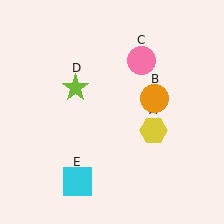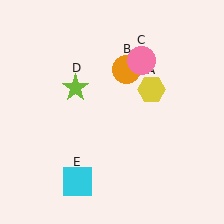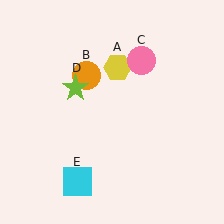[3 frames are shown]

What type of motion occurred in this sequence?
The yellow hexagon (object A), orange circle (object B) rotated counterclockwise around the center of the scene.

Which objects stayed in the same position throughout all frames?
Pink circle (object C) and lime star (object D) and cyan square (object E) remained stationary.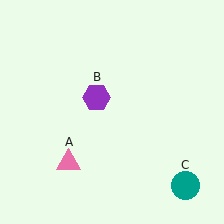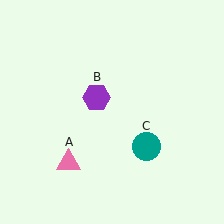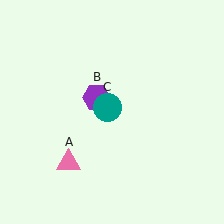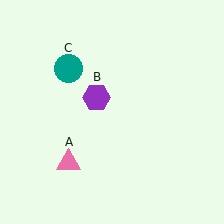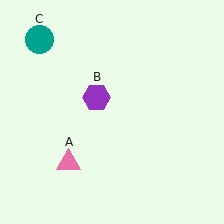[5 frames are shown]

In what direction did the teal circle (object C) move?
The teal circle (object C) moved up and to the left.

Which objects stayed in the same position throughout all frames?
Pink triangle (object A) and purple hexagon (object B) remained stationary.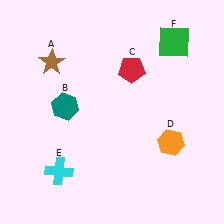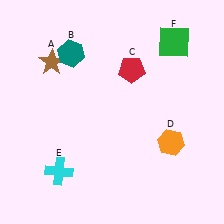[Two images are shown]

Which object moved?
The teal hexagon (B) moved up.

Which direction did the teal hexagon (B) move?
The teal hexagon (B) moved up.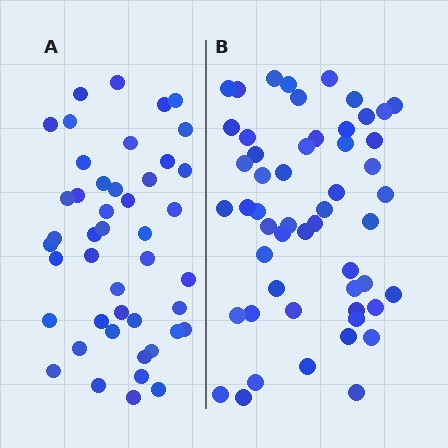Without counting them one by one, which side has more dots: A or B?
Region B (the right region) has more dots.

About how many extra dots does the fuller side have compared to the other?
Region B has roughly 8 or so more dots than region A.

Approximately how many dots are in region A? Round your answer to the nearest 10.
About 40 dots. (The exact count is 45, which rounds to 40.)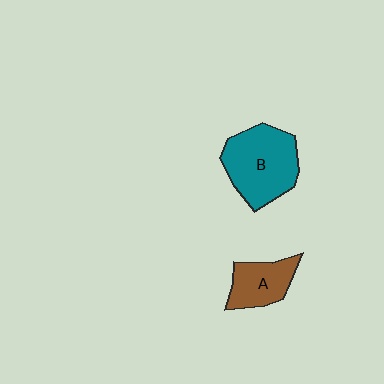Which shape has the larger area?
Shape B (teal).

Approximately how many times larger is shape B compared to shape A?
Approximately 1.7 times.